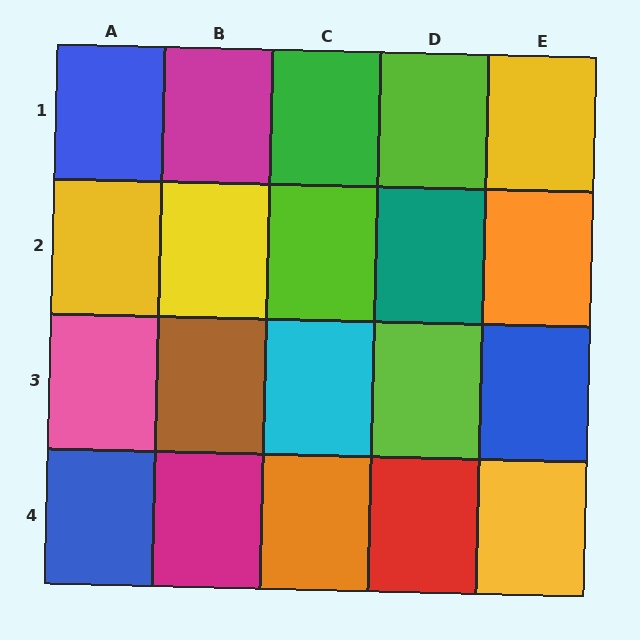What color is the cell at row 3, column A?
Pink.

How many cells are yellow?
4 cells are yellow.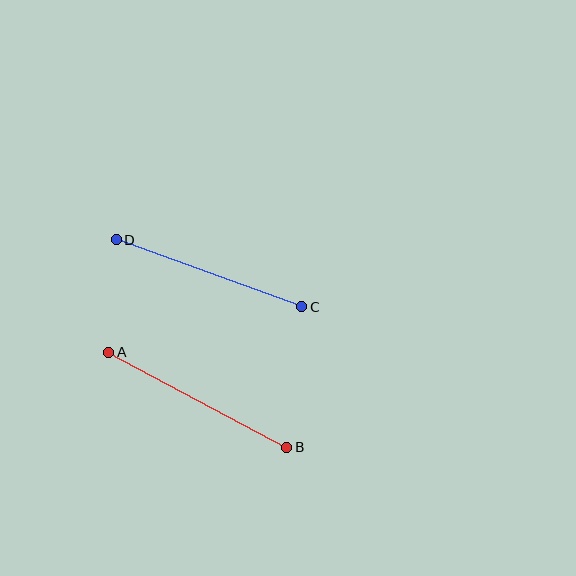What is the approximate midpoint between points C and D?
The midpoint is at approximately (209, 273) pixels.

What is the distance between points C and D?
The distance is approximately 197 pixels.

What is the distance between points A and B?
The distance is approximately 202 pixels.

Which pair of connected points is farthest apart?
Points A and B are farthest apart.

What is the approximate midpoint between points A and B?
The midpoint is at approximately (198, 400) pixels.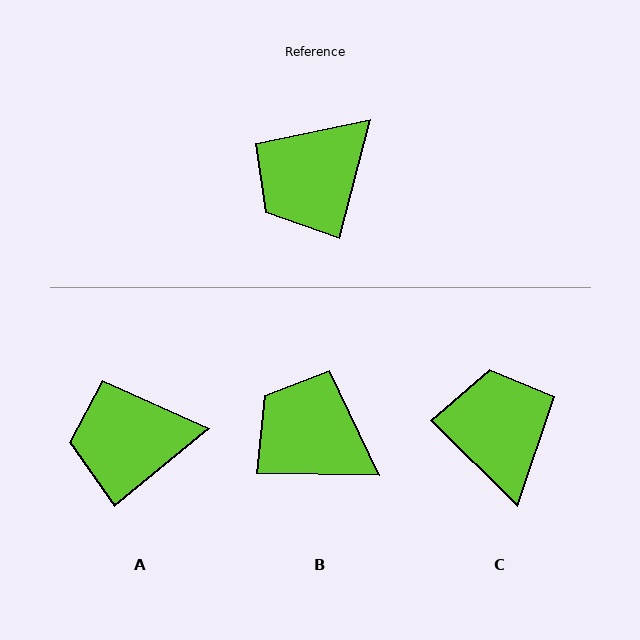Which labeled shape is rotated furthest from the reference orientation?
C, about 120 degrees away.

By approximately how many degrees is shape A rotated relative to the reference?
Approximately 36 degrees clockwise.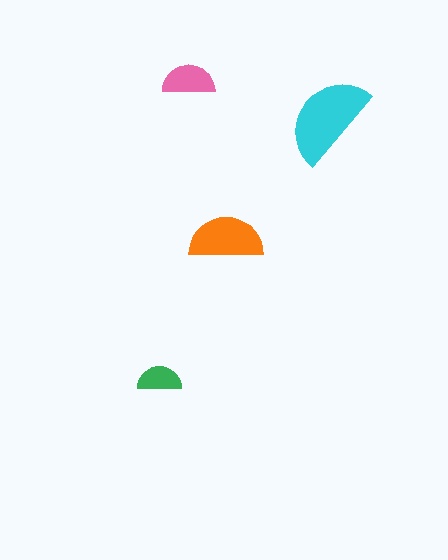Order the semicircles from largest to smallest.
the cyan one, the orange one, the pink one, the green one.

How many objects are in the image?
There are 4 objects in the image.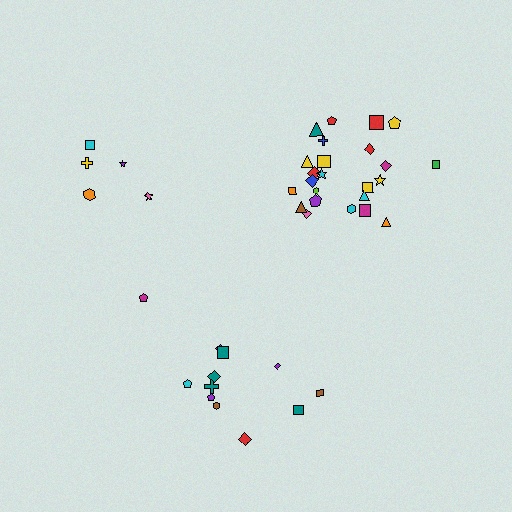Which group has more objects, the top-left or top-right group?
The top-right group.